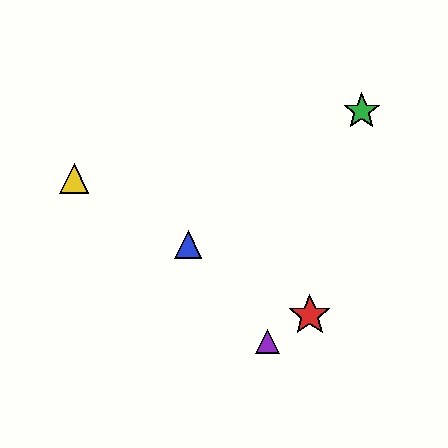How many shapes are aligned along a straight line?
3 shapes (the red star, the blue triangle, the yellow triangle) are aligned along a straight line.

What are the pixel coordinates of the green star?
The green star is at (362, 111).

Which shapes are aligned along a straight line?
The red star, the blue triangle, the yellow triangle are aligned along a straight line.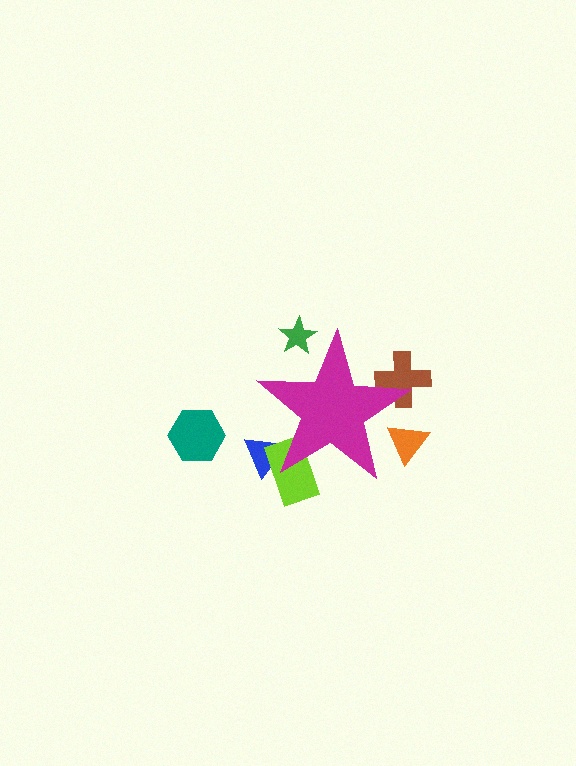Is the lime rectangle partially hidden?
Yes, the lime rectangle is partially hidden behind the magenta star.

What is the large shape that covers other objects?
A magenta star.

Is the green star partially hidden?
Yes, the green star is partially hidden behind the magenta star.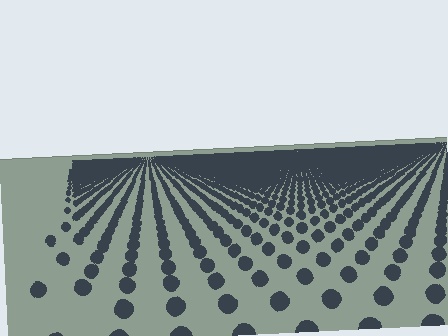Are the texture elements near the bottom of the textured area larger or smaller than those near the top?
Larger. Near the bottom, elements are closer to the viewer and appear at a bigger on-screen size.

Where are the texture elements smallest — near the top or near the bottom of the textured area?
Near the top.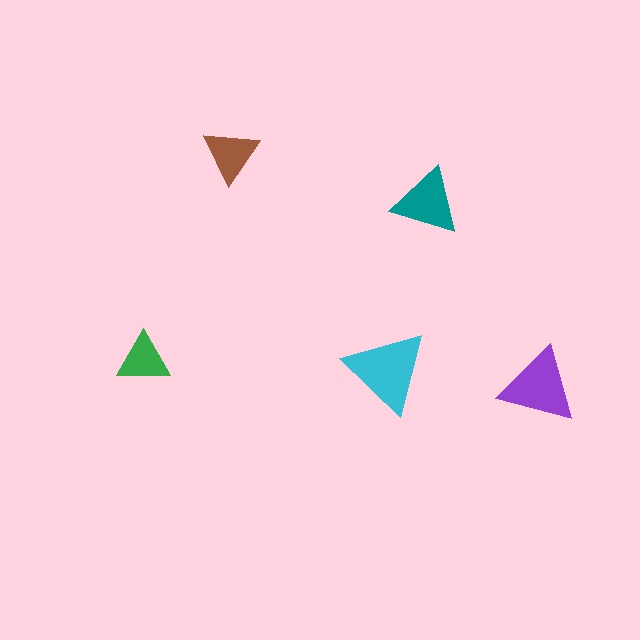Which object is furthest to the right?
The purple triangle is rightmost.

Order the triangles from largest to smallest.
the cyan one, the purple one, the teal one, the brown one, the green one.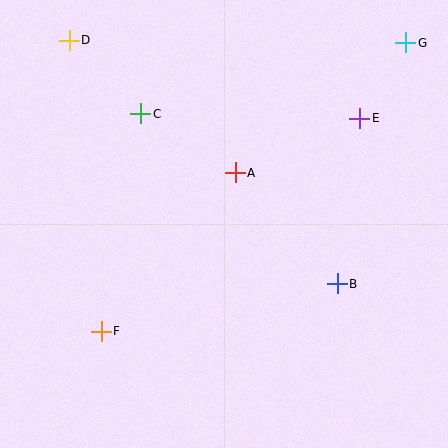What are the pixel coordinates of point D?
Point D is at (69, 40).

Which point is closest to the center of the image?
Point A at (235, 173) is closest to the center.